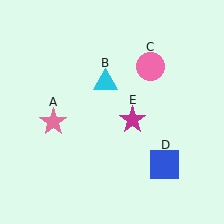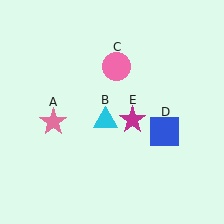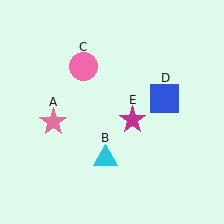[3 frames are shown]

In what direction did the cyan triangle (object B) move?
The cyan triangle (object B) moved down.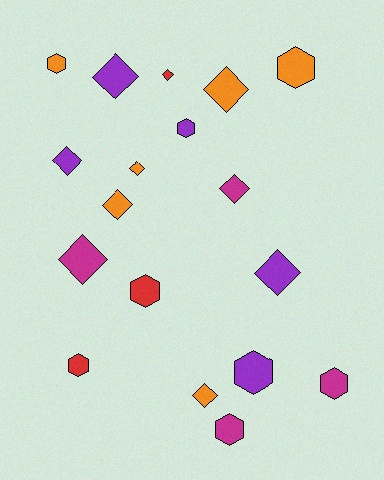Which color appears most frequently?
Orange, with 6 objects.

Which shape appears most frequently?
Diamond, with 10 objects.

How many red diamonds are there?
There is 1 red diamond.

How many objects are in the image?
There are 18 objects.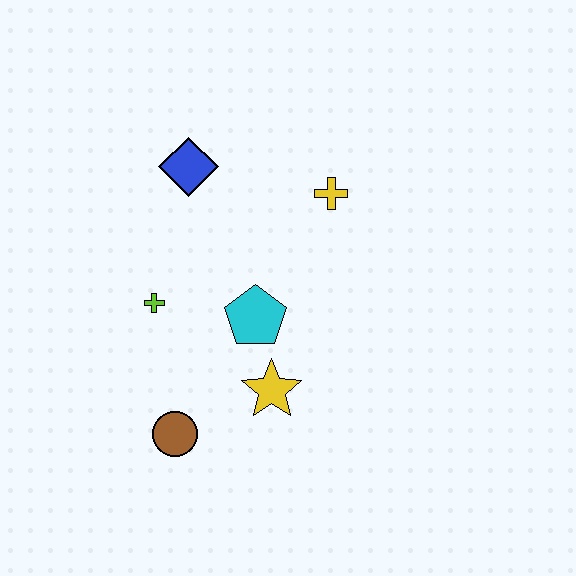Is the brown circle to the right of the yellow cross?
No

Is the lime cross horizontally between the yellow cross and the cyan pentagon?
No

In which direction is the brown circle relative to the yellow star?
The brown circle is to the left of the yellow star.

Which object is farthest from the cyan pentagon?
The blue diamond is farthest from the cyan pentagon.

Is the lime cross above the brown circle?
Yes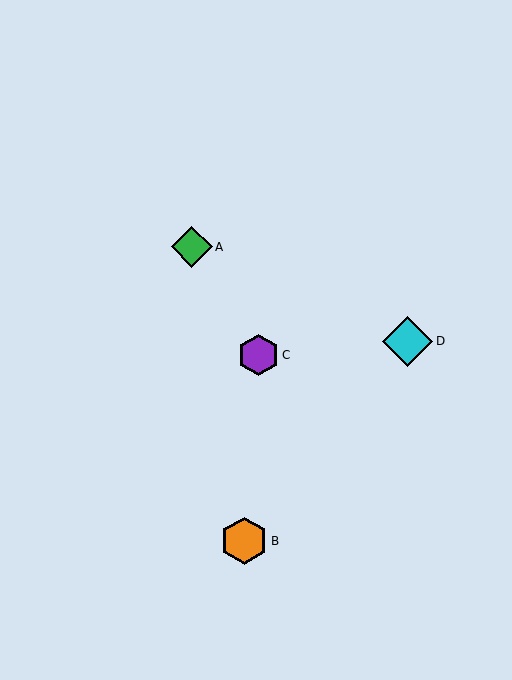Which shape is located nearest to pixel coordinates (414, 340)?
The cyan diamond (labeled D) at (408, 341) is nearest to that location.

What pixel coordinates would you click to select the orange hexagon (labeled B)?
Click at (244, 541) to select the orange hexagon B.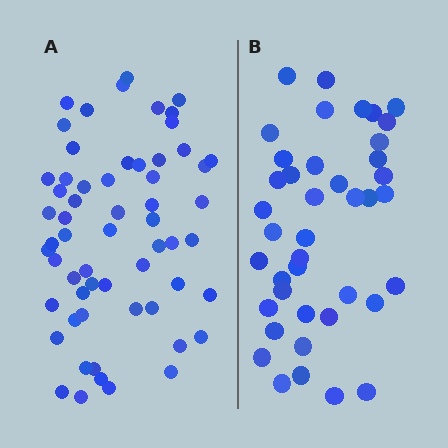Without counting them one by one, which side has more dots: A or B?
Region A (the left region) has more dots.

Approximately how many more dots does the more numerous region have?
Region A has approximately 20 more dots than region B.